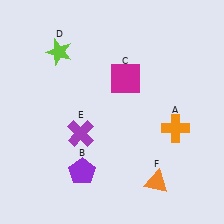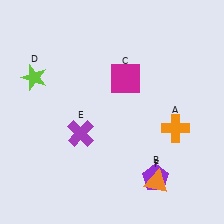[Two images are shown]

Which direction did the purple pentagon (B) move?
The purple pentagon (B) moved right.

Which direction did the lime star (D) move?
The lime star (D) moved down.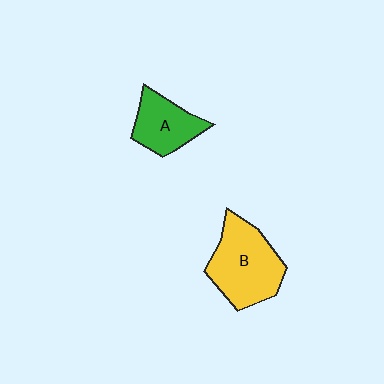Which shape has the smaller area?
Shape A (green).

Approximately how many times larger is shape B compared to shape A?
Approximately 1.6 times.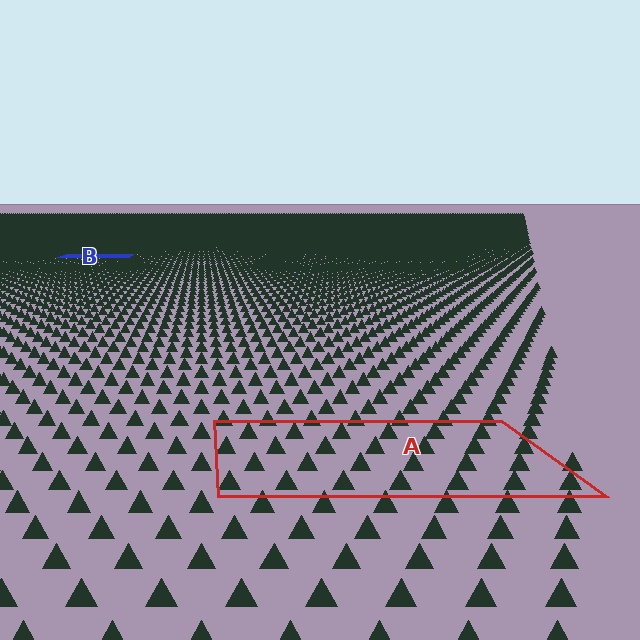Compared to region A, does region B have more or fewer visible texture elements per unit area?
Region B has more texture elements per unit area — they are packed more densely because it is farther away.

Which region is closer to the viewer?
Region A is closer. The texture elements there are larger and more spread out.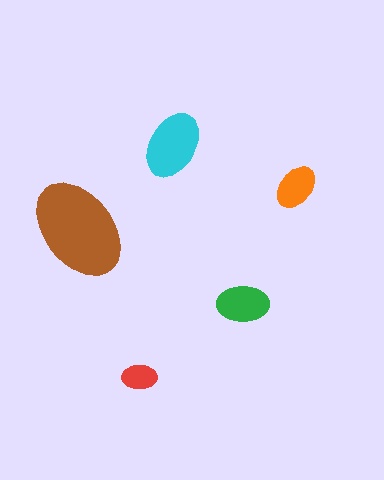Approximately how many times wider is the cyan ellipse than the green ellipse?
About 1.5 times wider.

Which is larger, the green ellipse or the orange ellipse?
The green one.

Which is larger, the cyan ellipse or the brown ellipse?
The brown one.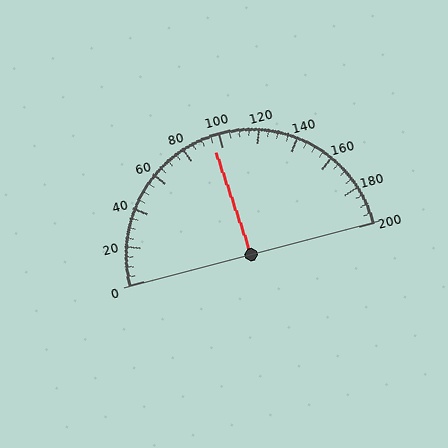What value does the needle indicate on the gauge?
The needle indicates approximately 95.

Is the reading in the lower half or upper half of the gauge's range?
The reading is in the lower half of the range (0 to 200).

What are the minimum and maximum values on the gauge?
The gauge ranges from 0 to 200.